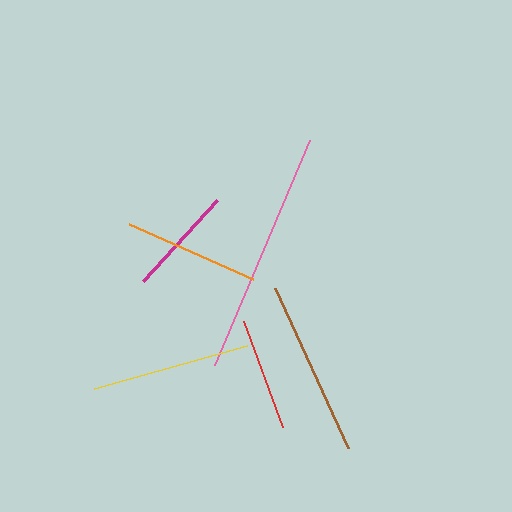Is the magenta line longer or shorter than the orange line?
The orange line is longer than the magenta line.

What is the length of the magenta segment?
The magenta segment is approximately 110 pixels long.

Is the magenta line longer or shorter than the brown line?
The brown line is longer than the magenta line.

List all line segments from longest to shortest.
From longest to shortest: pink, brown, yellow, orange, red, magenta.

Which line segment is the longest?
The pink line is the longest at approximately 244 pixels.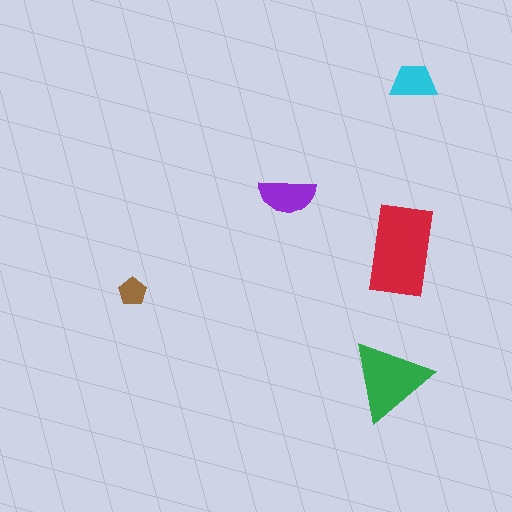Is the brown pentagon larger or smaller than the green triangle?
Smaller.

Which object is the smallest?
The brown pentagon.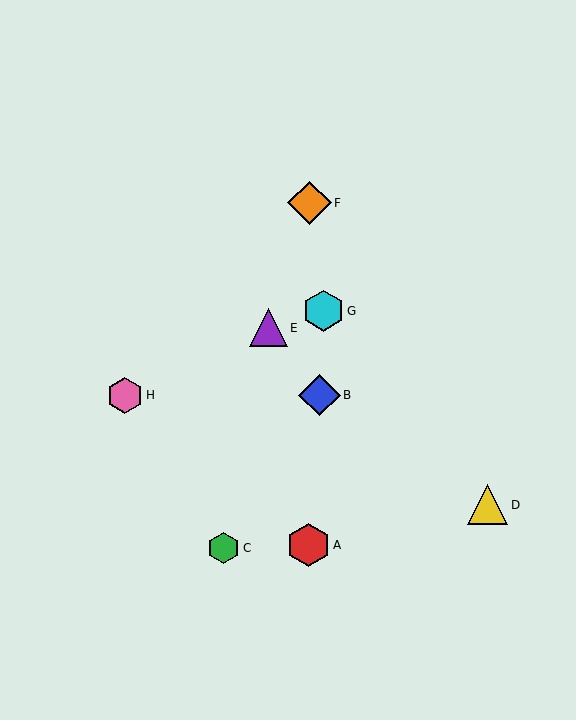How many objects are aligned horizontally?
2 objects (B, H) are aligned horizontally.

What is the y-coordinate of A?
Object A is at y≈545.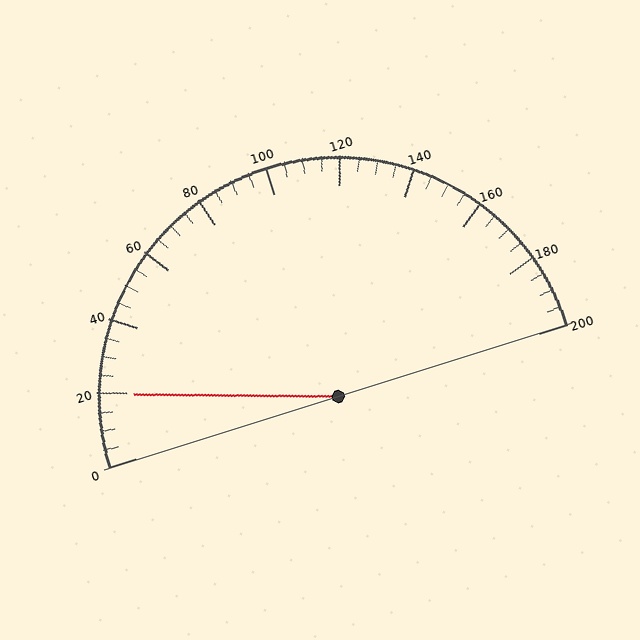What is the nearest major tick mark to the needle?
The nearest major tick mark is 20.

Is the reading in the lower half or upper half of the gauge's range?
The reading is in the lower half of the range (0 to 200).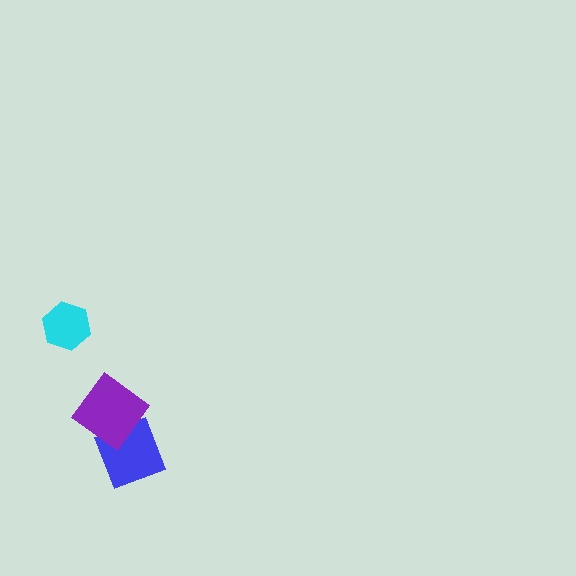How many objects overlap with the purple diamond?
1 object overlaps with the purple diamond.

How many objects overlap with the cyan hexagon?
0 objects overlap with the cyan hexagon.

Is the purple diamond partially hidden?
No, no other shape covers it.